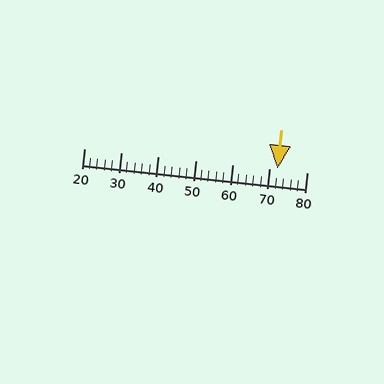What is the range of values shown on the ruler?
The ruler shows values from 20 to 80.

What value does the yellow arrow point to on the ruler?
The yellow arrow points to approximately 72.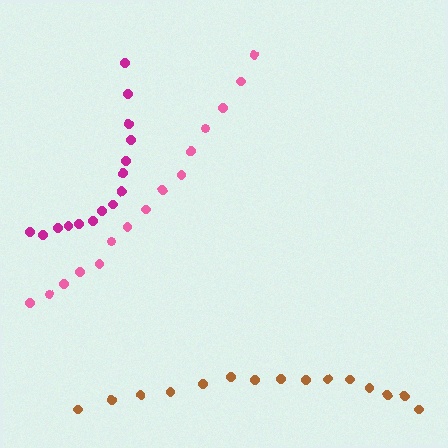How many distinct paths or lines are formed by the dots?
There are 3 distinct paths.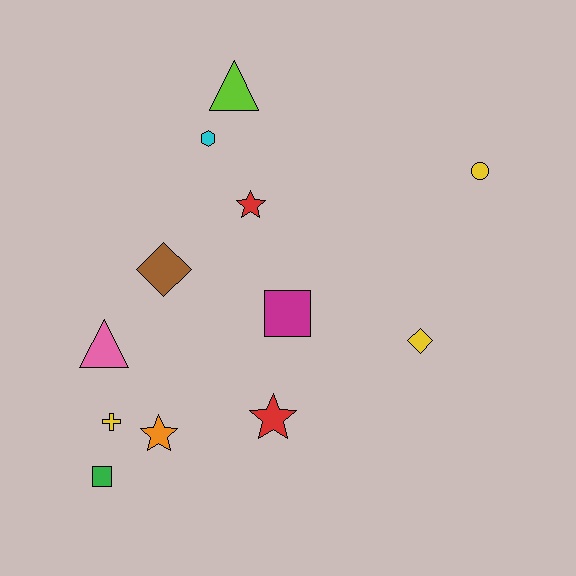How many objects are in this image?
There are 12 objects.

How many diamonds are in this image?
There are 2 diamonds.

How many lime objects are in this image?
There is 1 lime object.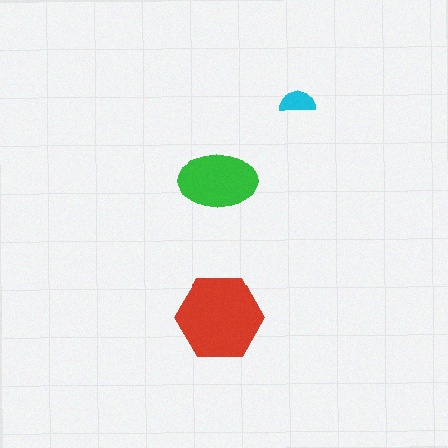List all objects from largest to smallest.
The red hexagon, the green ellipse, the cyan semicircle.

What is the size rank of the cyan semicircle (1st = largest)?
3rd.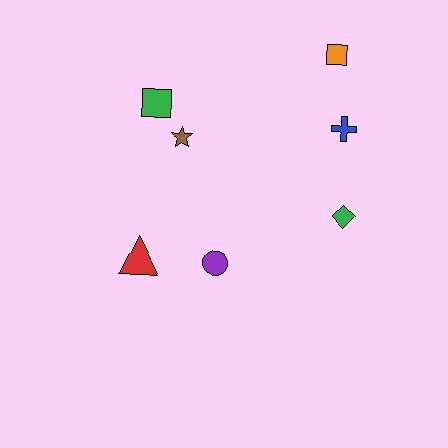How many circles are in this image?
There is 1 circle.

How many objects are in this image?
There are 7 objects.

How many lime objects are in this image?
There are no lime objects.